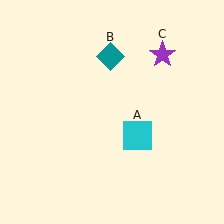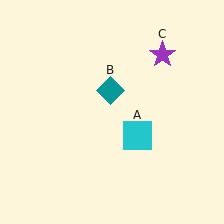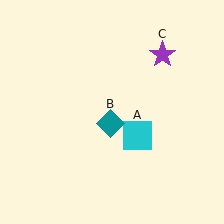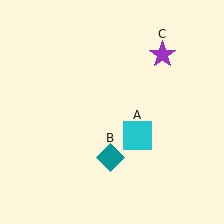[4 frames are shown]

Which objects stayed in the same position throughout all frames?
Cyan square (object A) and purple star (object C) remained stationary.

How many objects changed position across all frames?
1 object changed position: teal diamond (object B).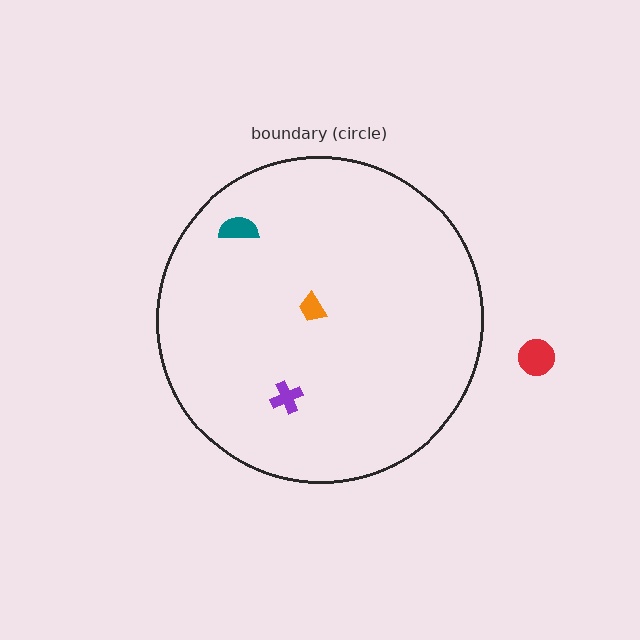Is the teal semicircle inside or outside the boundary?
Inside.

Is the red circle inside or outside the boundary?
Outside.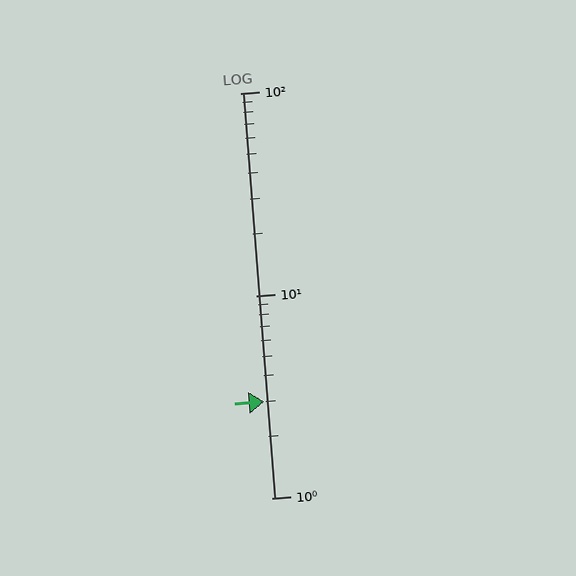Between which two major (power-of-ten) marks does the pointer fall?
The pointer is between 1 and 10.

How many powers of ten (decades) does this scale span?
The scale spans 2 decades, from 1 to 100.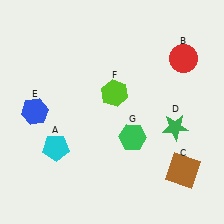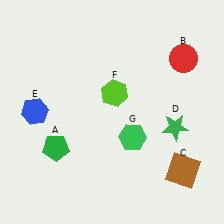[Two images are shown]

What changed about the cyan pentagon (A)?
In Image 1, A is cyan. In Image 2, it changed to green.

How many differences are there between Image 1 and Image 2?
There is 1 difference between the two images.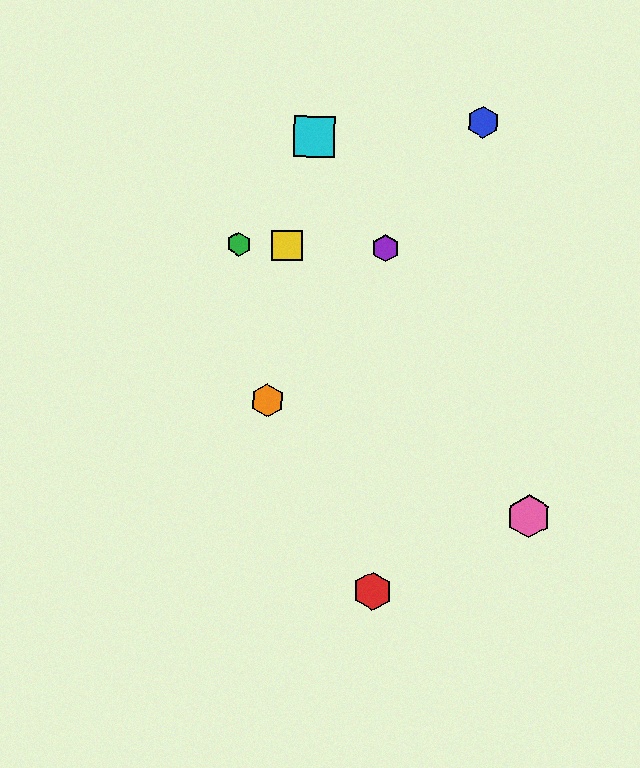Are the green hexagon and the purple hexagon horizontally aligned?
Yes, both are at y≈244.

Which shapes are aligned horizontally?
The green hexagon, the yellow square, the purple hexagon are aligned horizontally.